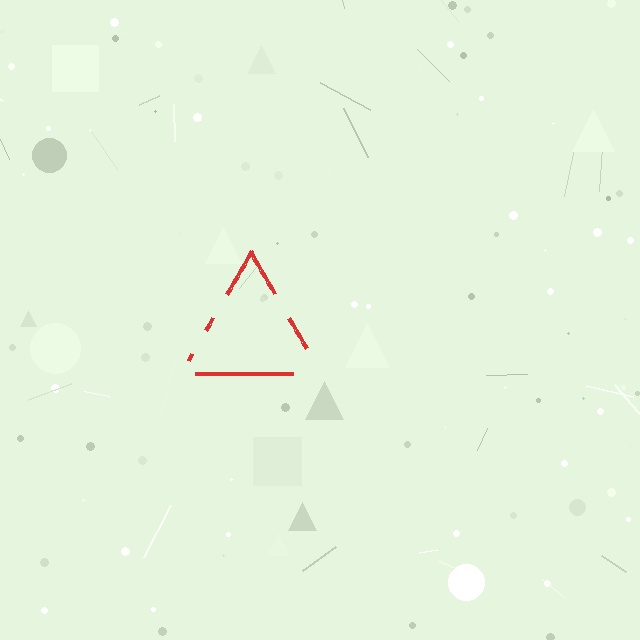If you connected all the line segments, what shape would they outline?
They would outline a triangle.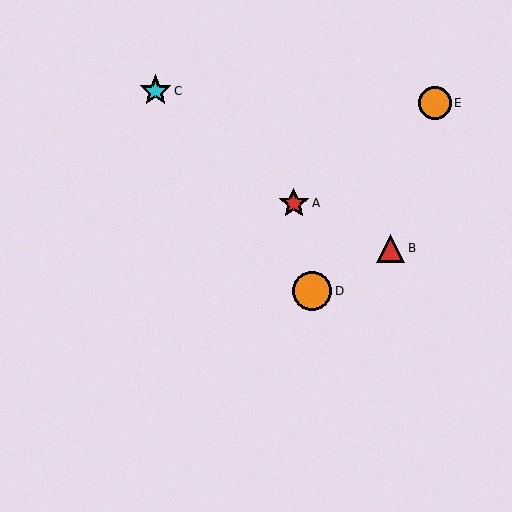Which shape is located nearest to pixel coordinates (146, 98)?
The cyan star (labeled C) at (156, 91) is nearest to that location.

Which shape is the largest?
The orange circle (labeled D) is the largest.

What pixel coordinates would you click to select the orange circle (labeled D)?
Click at (312, 291) to select the orange circle D.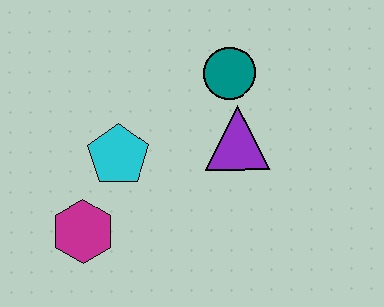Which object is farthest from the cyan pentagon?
The teal circle is farthest from the cyan pentagon.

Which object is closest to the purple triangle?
The teal circle is closest to the purple triangle.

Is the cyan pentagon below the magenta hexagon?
No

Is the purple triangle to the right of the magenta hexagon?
Yes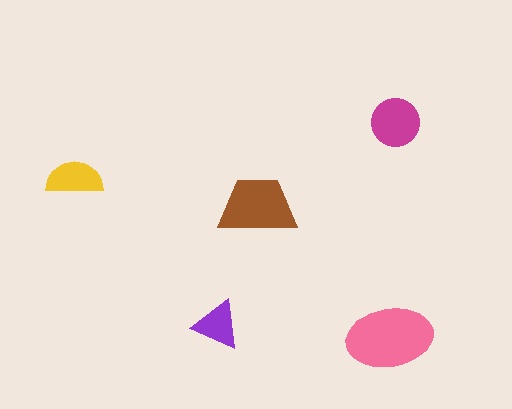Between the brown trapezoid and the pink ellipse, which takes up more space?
The pink ellipse.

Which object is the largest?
The pink ellipse.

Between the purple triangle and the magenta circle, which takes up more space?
The magenta circle.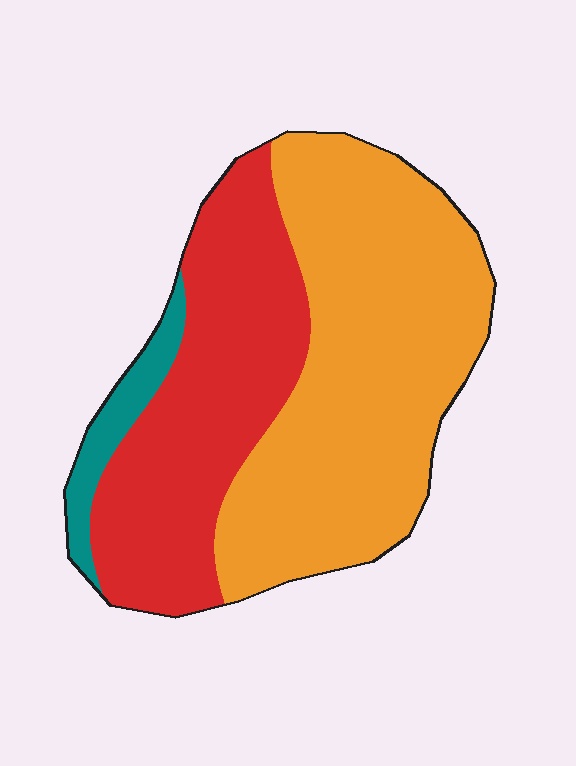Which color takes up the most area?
Orange, at roughly 55%.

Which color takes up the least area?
Teal, at roughly 5%.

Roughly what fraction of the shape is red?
Red covers around 40% of the shape.